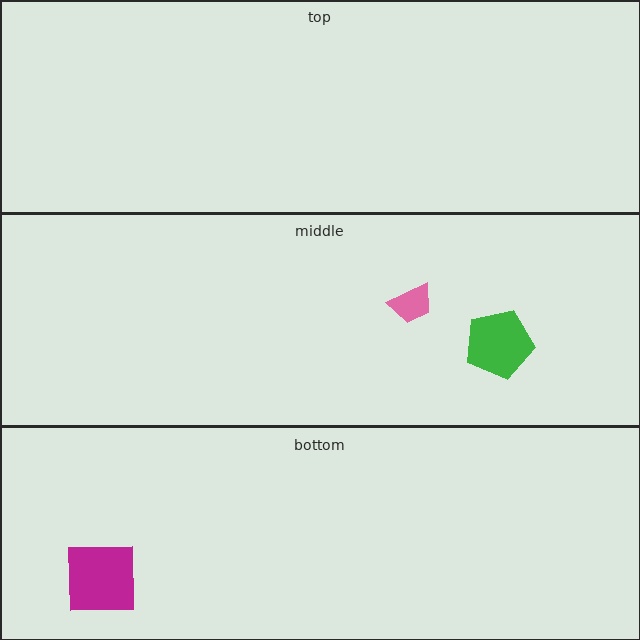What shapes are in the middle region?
The green pentagon, the pink trapezoid.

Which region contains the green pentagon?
The middle region.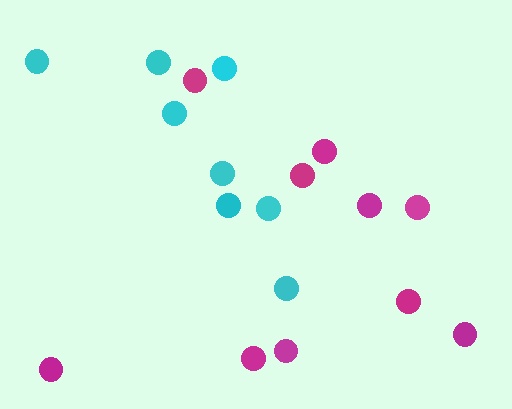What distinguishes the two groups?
There are 2 groups: one group of cyan circles (8) and one group of magenta circles (10).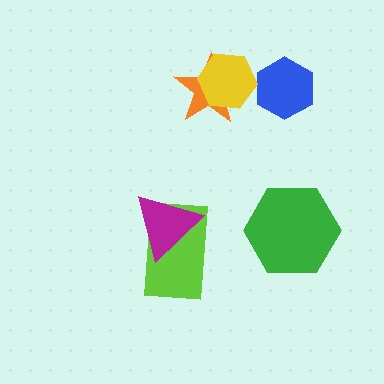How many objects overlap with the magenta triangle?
1 object overlaps with the magenta triangle.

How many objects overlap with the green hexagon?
0 objects overlap with the green hexagon.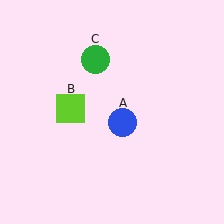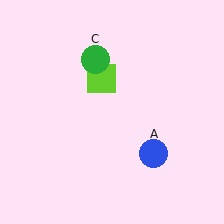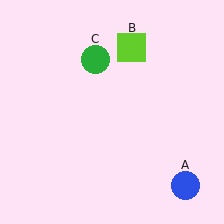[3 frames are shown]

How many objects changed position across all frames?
2 objects changed position: blue circle (object A), lime square (object B).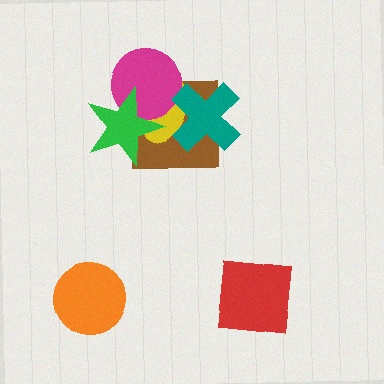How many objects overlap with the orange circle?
0 objects overlap with the orange circle.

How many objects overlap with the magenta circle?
3 objects overlap with the magenta circle.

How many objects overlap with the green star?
3 objects overlap with the green star.